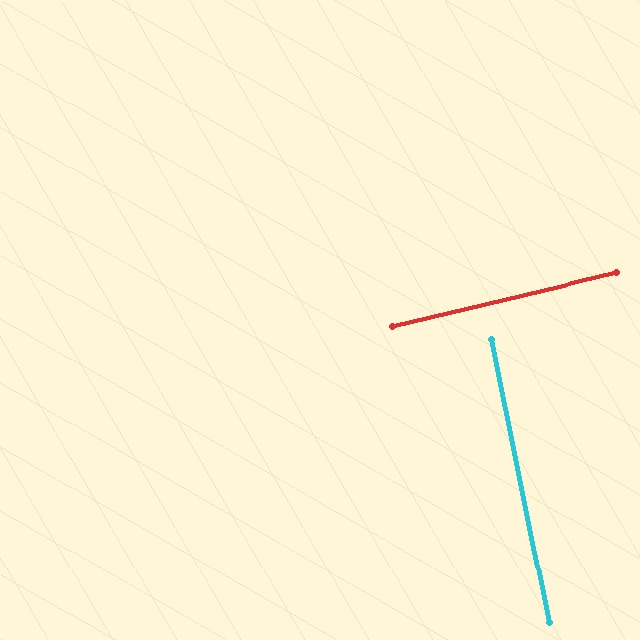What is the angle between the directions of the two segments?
Approximately 88 degrees.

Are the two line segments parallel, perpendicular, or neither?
Perpendicular — they meet at approximately 88°.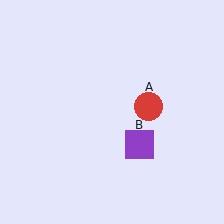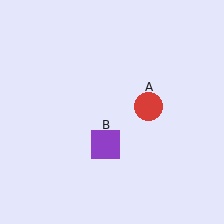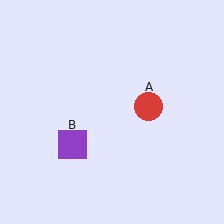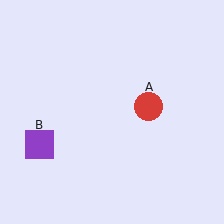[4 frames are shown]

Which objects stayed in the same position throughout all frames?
Red circle (object A) remained stationary.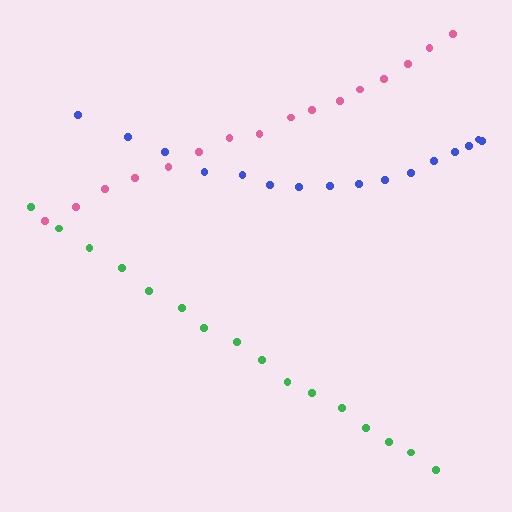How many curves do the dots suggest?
There are 3 distinct paths.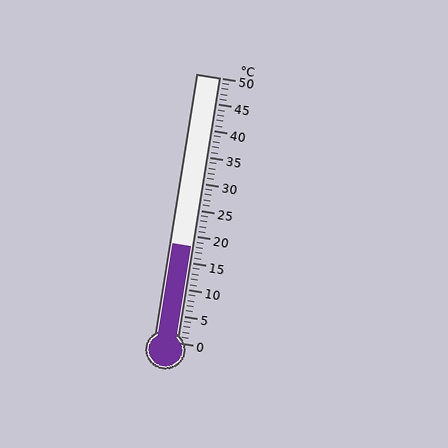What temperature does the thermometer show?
The thermometer shows approximately 18°C.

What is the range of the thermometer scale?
The thermometer scale ranges from 0°C to 50°C.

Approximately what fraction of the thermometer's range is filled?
The thermometer is filled to approximately 35% of its range.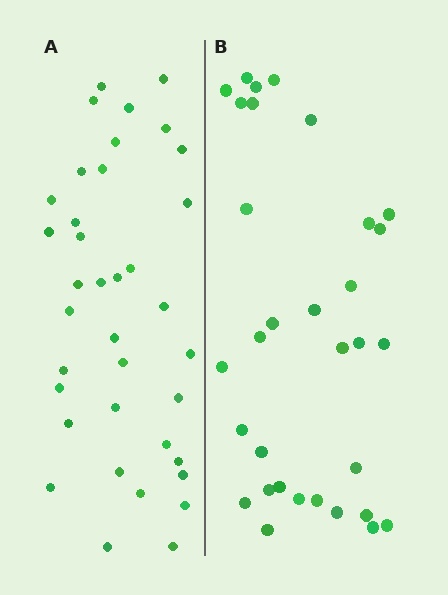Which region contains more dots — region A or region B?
Region A (the left region) has more dots.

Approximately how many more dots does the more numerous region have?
Region A has about 5 more dots than region B.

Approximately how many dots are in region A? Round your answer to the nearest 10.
About 40 dots. (The exact count is 37, which rounds to 40.)